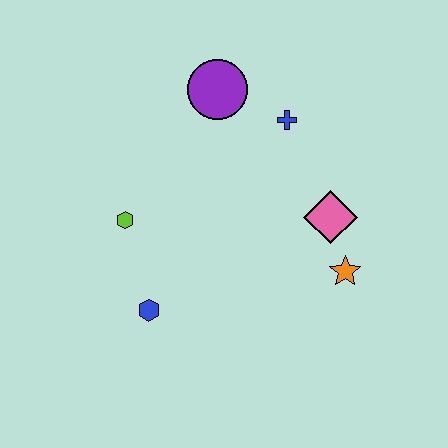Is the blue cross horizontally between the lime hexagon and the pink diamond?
Yes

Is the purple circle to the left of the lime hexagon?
No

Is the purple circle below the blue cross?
No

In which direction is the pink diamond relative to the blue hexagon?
The pink diamond is to the right of the blue hexagon.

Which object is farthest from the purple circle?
The blue hexagon is farthest from the purple circle.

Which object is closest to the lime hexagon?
The blue hexagon is closest to the lime hexagon.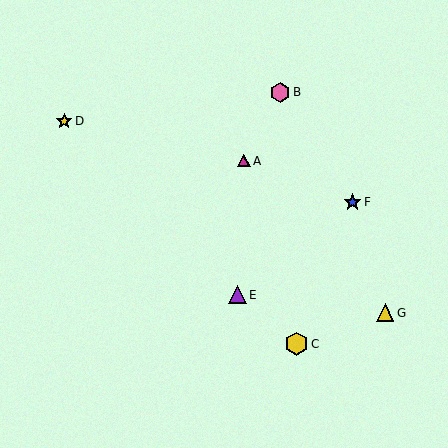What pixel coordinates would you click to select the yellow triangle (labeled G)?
Click at (385, 313) to select the yellow triangle G.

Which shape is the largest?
The yellow hexagon (labeled C) is the largest.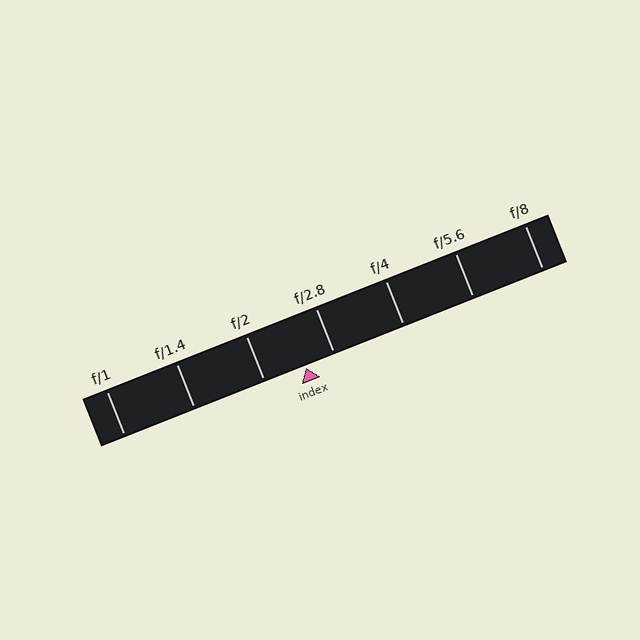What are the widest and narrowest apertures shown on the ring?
The widest aperture shown is f/1 and the narrowest is f/8.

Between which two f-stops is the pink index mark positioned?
The index mark is between f/2 and f/2.8.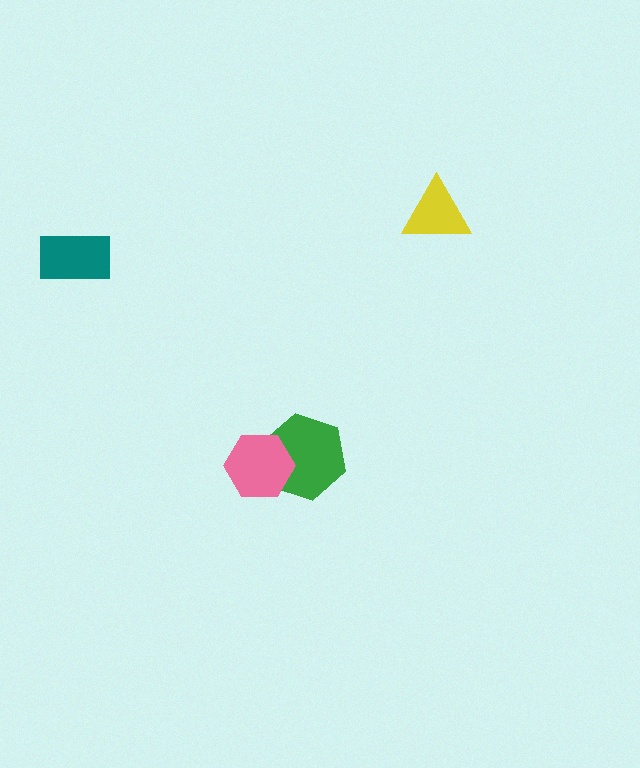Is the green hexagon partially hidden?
Yes, it is partially covered by another shape.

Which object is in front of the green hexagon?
The pink hexagon is in front of the green hexagon.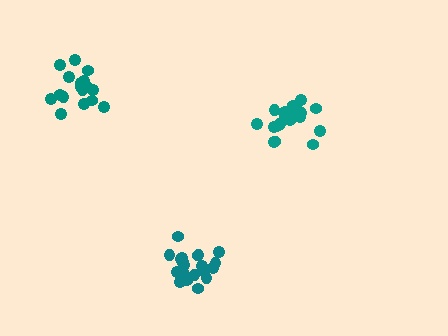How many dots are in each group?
Group 1: 18 dots, Group 2: 20 dots, Group 3: 20 dots (58 total).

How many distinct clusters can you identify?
There are 3 distinct clusters.